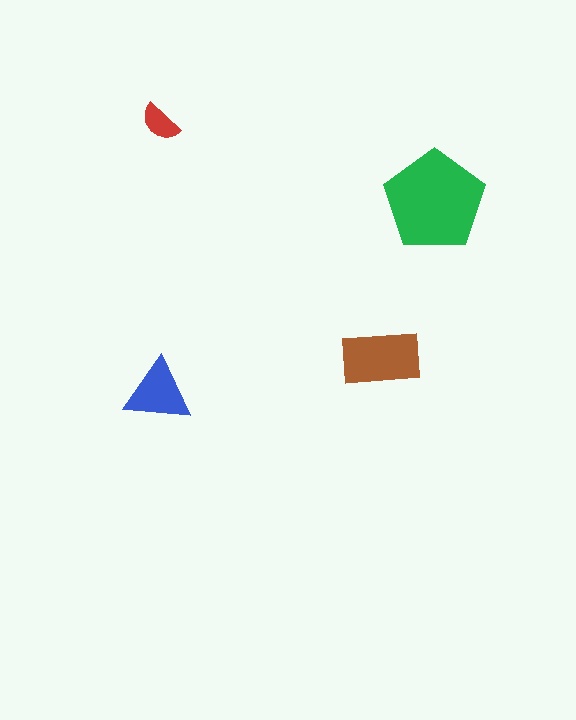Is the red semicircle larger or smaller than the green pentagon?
Smaller.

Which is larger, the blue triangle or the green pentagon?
The green pentagon.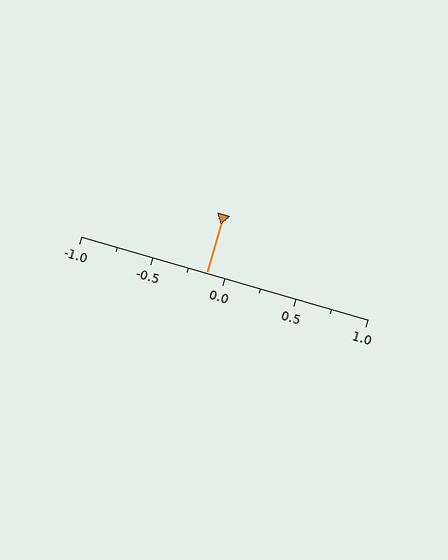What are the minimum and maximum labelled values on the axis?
The axis runs from -1.0 to 1.0.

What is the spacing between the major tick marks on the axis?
The major ticks are spaced 0.5 apart.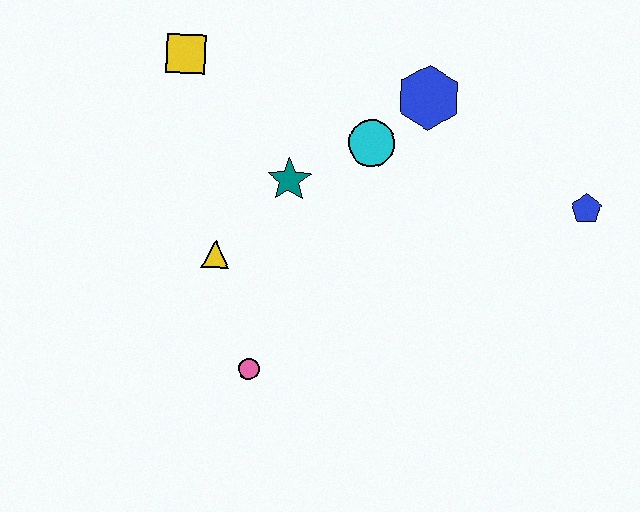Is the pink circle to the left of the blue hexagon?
Yes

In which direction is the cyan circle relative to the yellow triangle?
The cyan circle is to the right of the yellow triangle.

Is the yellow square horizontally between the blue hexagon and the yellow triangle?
No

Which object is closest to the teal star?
The cyan circle is closest to the teal star.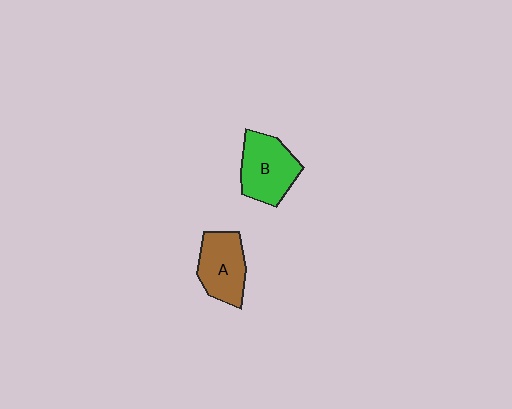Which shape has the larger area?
Shape B (green).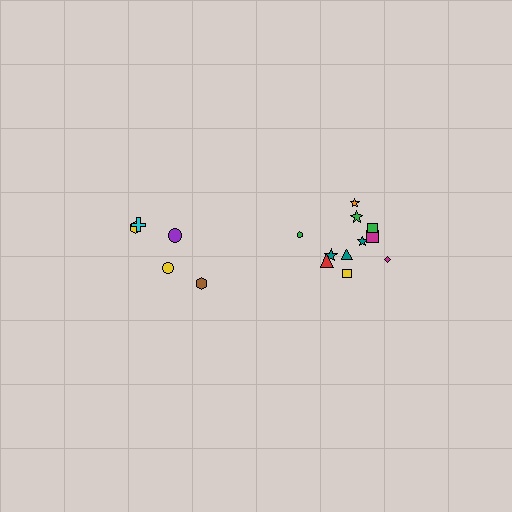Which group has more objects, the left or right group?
The right group.